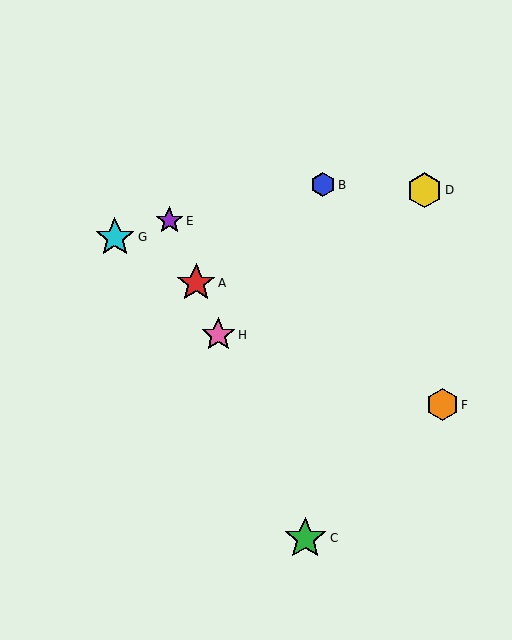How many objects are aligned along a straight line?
4 objects (A, C, E, H) are aligned along a straight line.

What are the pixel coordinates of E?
Object E is at (169, 221).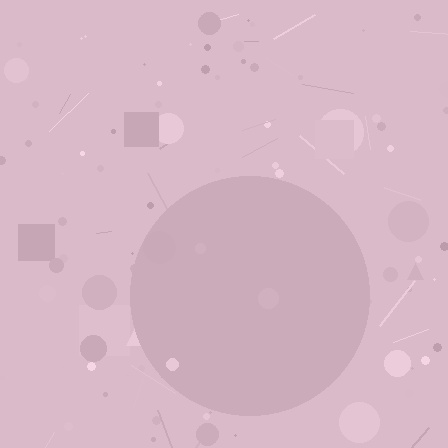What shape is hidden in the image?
A circle is hidden in the image.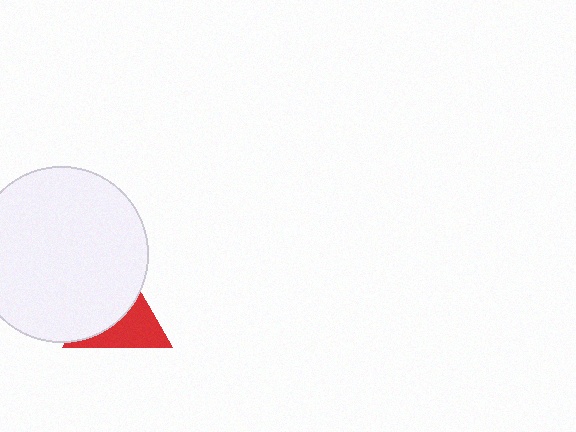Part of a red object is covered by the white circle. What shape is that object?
It is a triangle.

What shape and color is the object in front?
The object in front is a white circle.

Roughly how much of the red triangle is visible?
A small part of it is visible (roughly 45%).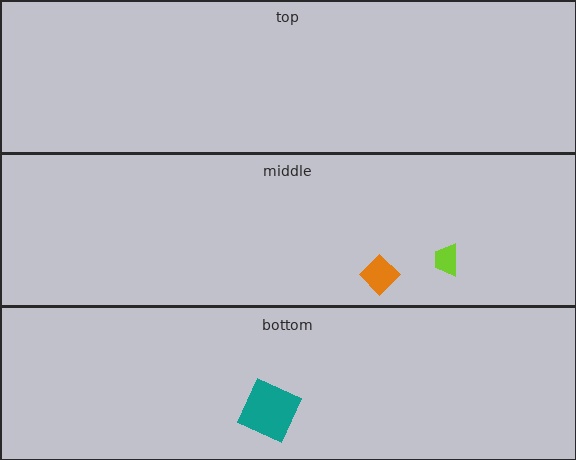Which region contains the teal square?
The bottom region.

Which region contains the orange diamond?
The middle region.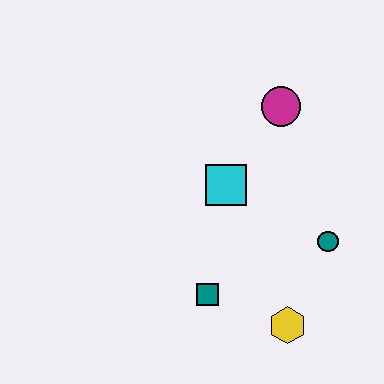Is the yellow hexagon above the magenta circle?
No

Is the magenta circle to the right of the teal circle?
No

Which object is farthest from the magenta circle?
The yellow hexagon is farthest from the magenta circle.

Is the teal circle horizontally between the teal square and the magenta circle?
No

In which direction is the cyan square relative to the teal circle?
The cyan square is to the left of the teal circle.